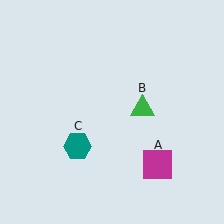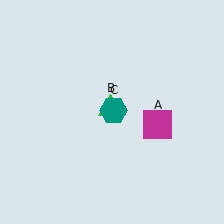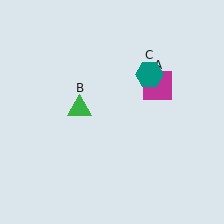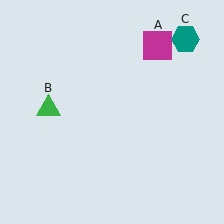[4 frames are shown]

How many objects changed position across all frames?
3 objects changed position: magenta square (object A), green triangle (object B), teal hexagon (object C).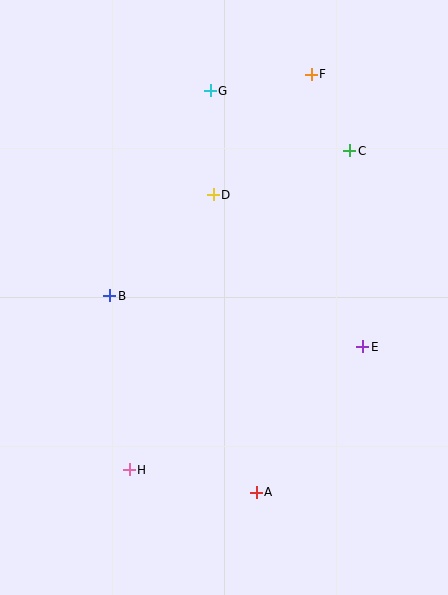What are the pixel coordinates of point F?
Point F is at (311, 74).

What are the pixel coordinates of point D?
Point D is at (213, 195).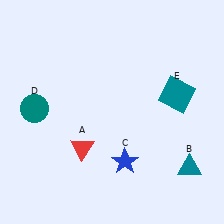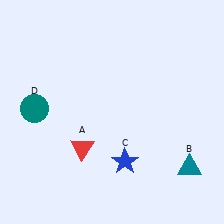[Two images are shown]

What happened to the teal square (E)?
The teal square (E) was removed in Image 2. It was in the top-right area of Image 1.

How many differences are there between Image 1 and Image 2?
There is 1 difference between the two images.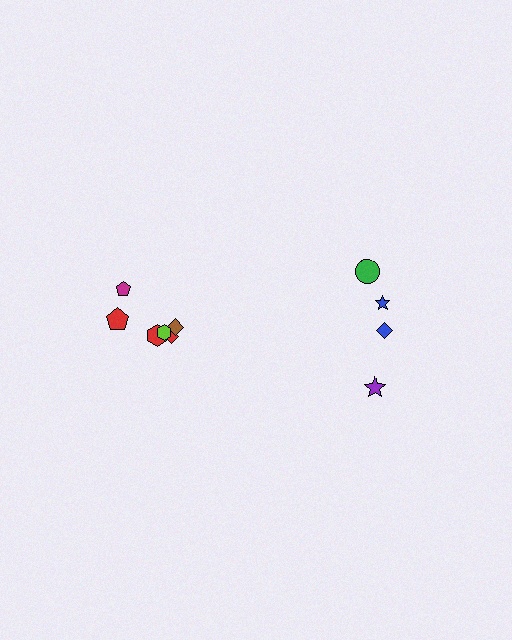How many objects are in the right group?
There are 4 objects.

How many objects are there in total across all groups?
There are 10 objects.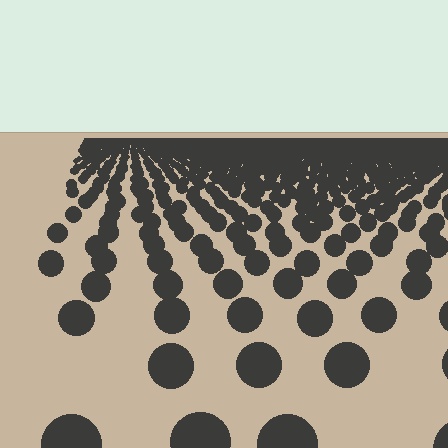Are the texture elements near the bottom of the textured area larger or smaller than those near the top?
Larger. Near the bottom, elements are closer to the viewer and appear at a bigger on-screen size.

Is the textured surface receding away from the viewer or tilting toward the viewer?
The surface is receding away from the viewer. Texture elements get smaller and denser toward the top.